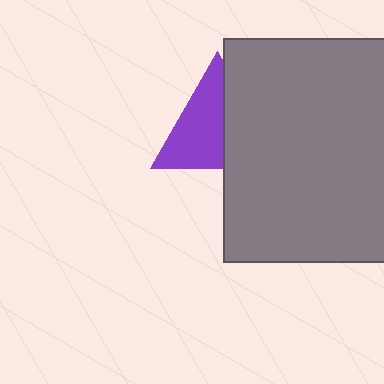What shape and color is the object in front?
The object in front is a gray square.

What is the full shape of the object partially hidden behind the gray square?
The partially hidden object is a purple triangle.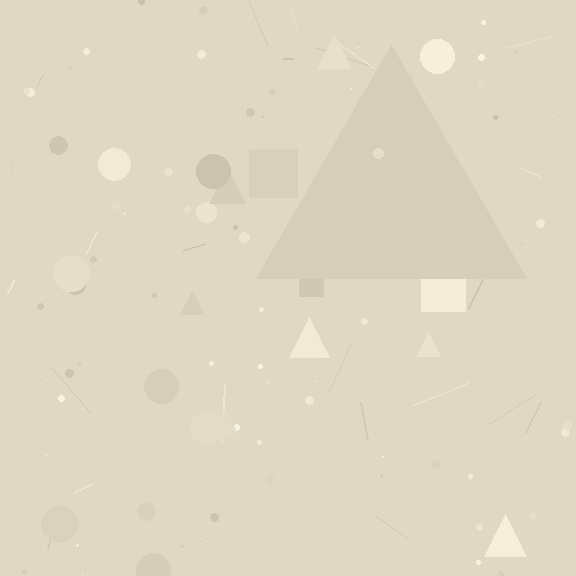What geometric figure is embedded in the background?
A triangle is embedded in the background.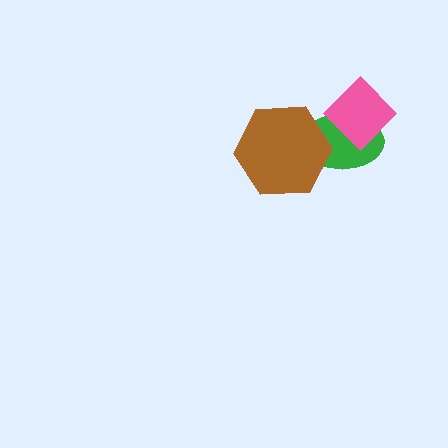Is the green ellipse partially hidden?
Yes, it is partially covered by another shape.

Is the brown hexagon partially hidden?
No, no other shape covers it.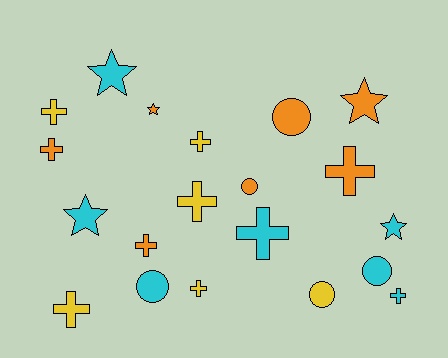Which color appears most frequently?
Orange, with 7 objects.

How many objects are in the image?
There are 20 objects.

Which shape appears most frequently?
Cross, with 10 objects.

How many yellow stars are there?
There are no yellow stars.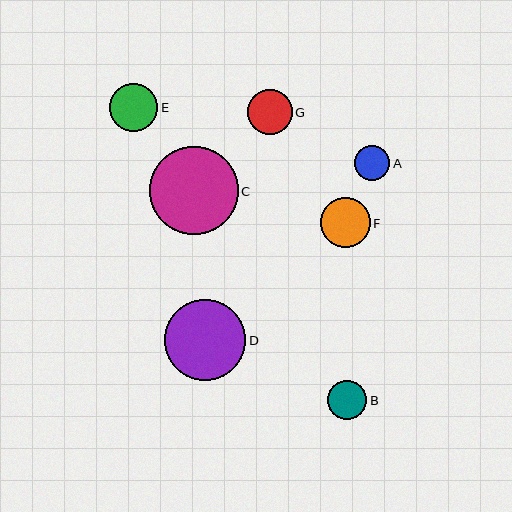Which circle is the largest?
Circle C is the largest with a size of approximately 88 pixels.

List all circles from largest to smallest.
From largest to smallest: C, D, F, E, G, B, A.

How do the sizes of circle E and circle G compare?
Circle E and circle G are approximately the same size.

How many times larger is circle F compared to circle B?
Circle F is approximately 1.3 times the size of circle B.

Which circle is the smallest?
Circle A is the smallest with a size of approximately 35 pixels.